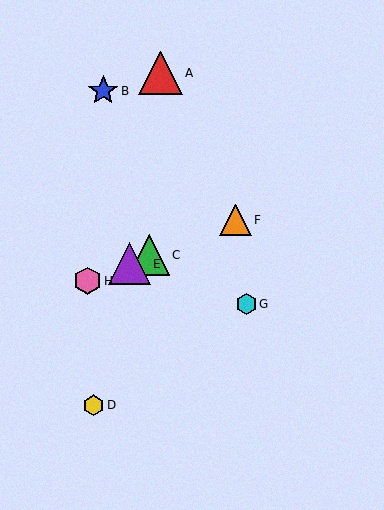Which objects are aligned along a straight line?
Objects C, E, F, H are aligned along a straight line.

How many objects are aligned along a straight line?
4 objects (C, E, F, H) are aligned along a straight line.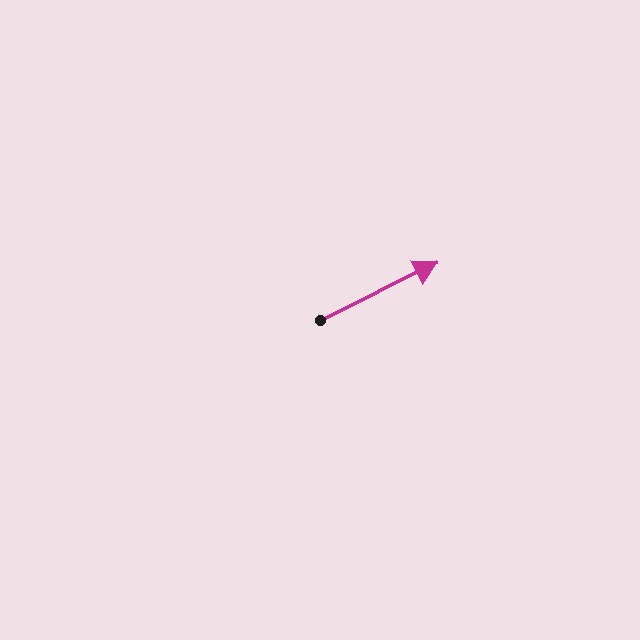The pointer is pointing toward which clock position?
Roughly 2 o'clock.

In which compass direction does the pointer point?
Northeast.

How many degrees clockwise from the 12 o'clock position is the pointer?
Approximately 64 degrees.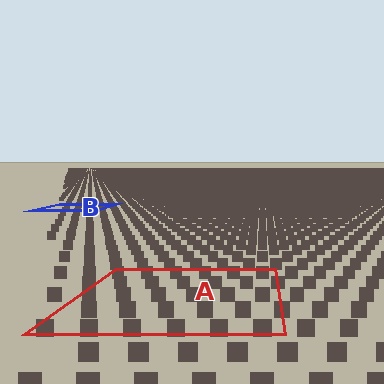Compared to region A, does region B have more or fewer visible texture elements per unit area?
Region B has more texture elements per unit area — they are packed more densely because it is farther away.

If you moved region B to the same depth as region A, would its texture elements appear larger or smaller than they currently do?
They would appear larger. At a closer depth, the same texture elements are projected at a bigger on-screen size.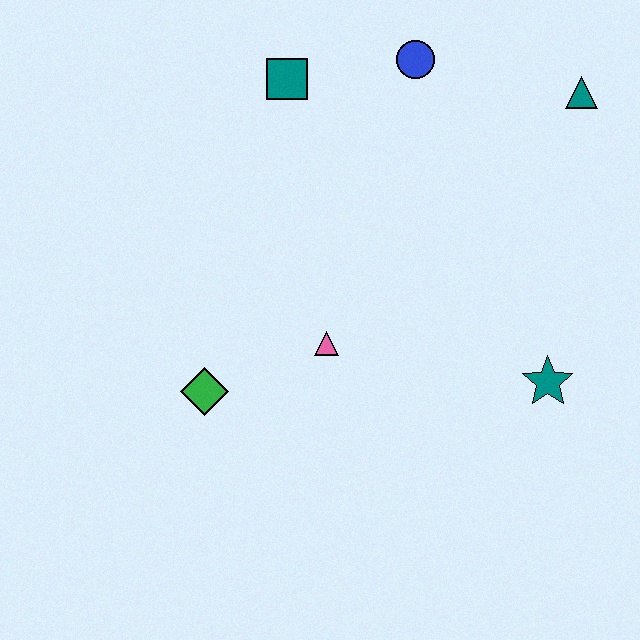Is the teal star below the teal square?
Yes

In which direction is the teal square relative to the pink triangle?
The teal square is above the pink triangle.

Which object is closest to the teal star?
The pink triangle is closest to the teal star.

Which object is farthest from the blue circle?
The green diamond is farthest from the blue circle.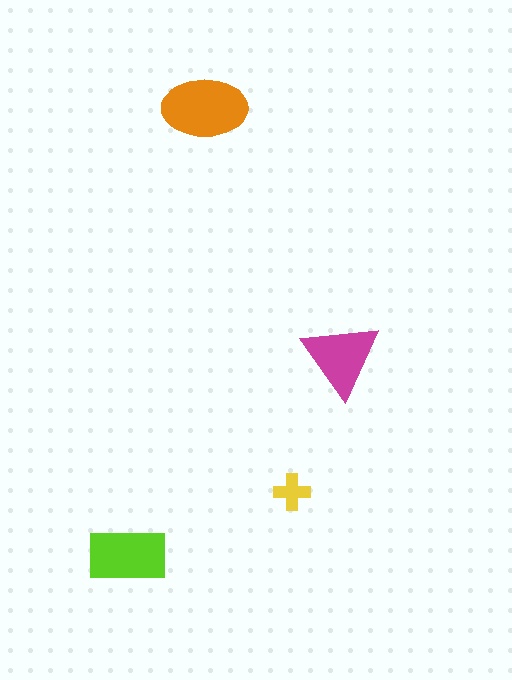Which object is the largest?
The orange ellipse.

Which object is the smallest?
The yellow cross.